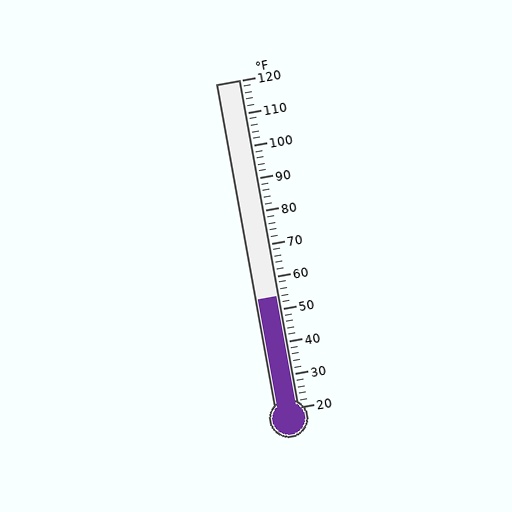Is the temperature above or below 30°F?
The temperature is above 30°F.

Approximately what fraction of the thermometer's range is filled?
The thermometer is filled to approximately 35% of its range.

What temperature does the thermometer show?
The thermometer shows approximately 54°F.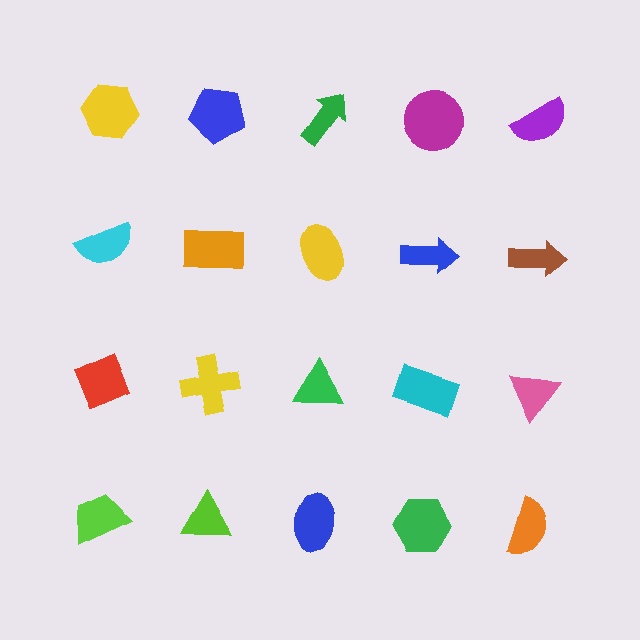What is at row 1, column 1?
A yellow hexagon.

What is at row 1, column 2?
A blue pentagon.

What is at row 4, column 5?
An orange semicircle.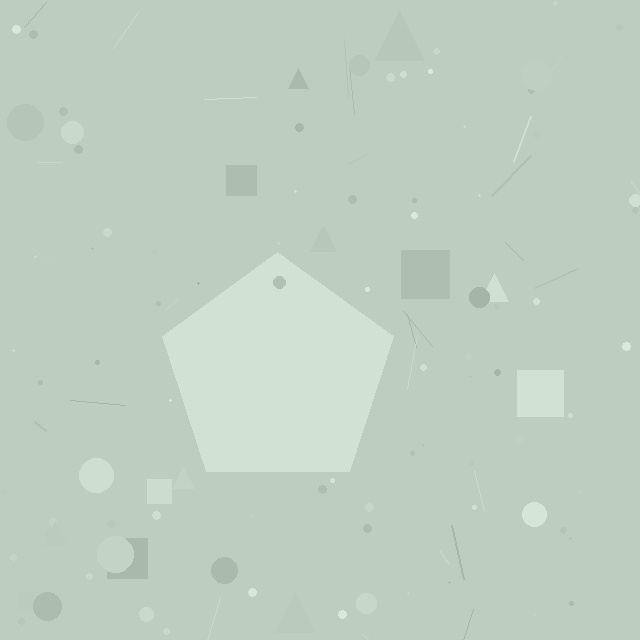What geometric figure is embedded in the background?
A pentagon is embedded in the background.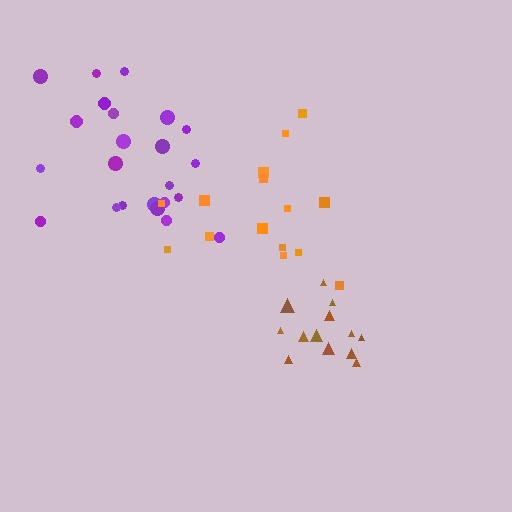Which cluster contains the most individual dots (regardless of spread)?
Purple (23).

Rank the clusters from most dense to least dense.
brown, purple, orange.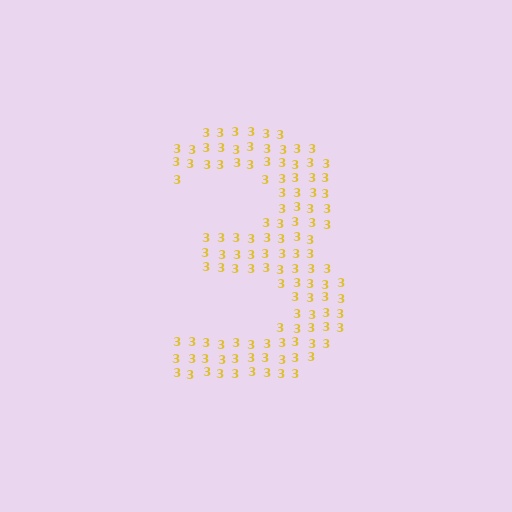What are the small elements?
The small elements are digit 3's.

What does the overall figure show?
The overall figure shows the digit 3.